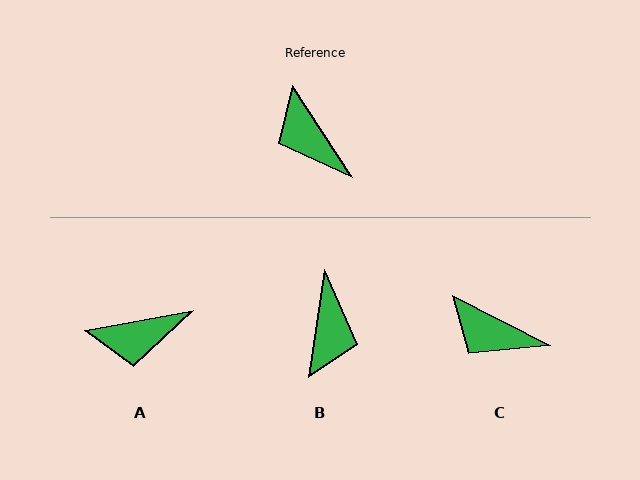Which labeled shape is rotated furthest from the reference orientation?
B, about 139 degrees away.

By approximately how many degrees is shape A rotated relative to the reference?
Approximately 68 degrees counter-clockwise.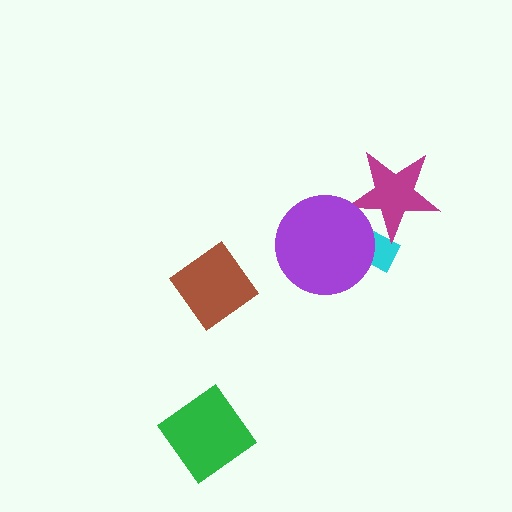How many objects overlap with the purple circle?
2 objects overlap with the purple circle.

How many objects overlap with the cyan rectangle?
2 objects overlap with the cyan rectangle.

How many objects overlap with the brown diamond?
0 objects overlap with the brown diamond.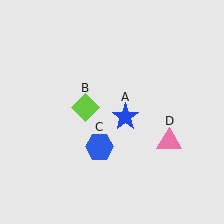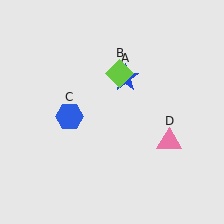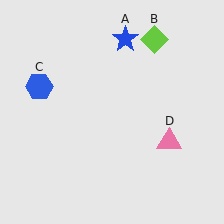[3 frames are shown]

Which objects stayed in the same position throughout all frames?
Pink triangle (object D) remained stationary.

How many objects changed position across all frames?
3 objects changed position: blue star (object A), lime diamond (object B), blue hexagon (object C).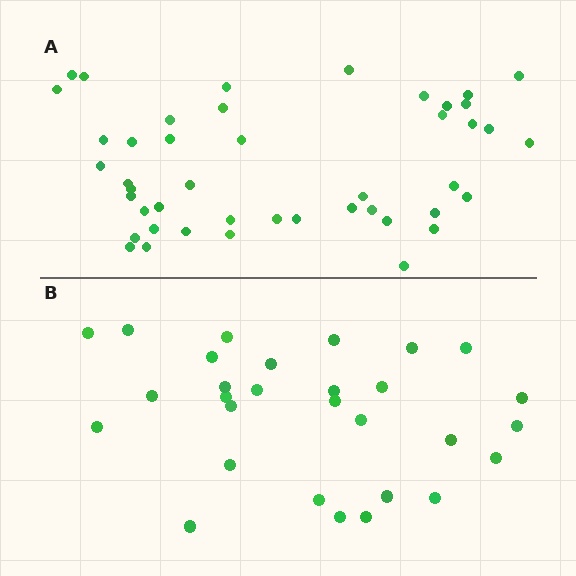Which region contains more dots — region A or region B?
Region A (the top region) has more dots.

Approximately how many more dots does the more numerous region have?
Region A has approximately 15 more dots than region B.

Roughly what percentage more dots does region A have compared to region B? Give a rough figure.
About 55% more.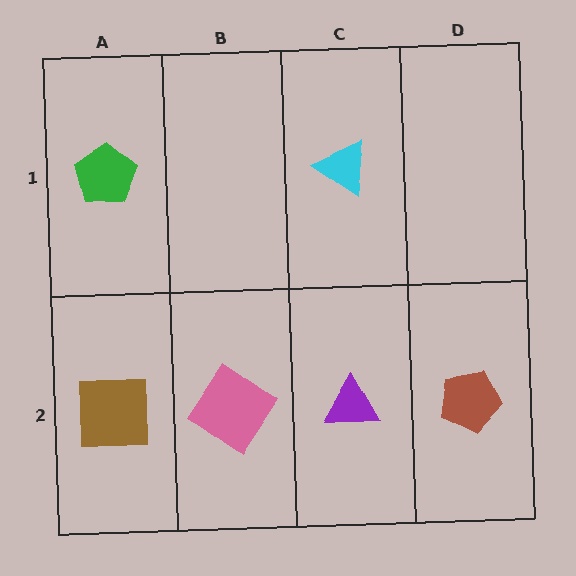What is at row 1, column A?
A green pentagon.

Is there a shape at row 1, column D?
No, that cell is empty.